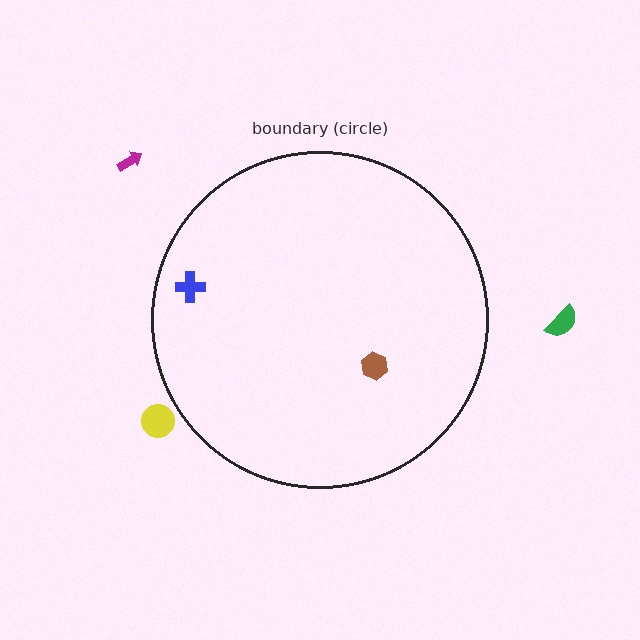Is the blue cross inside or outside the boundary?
Inside.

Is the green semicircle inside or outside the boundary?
Outside.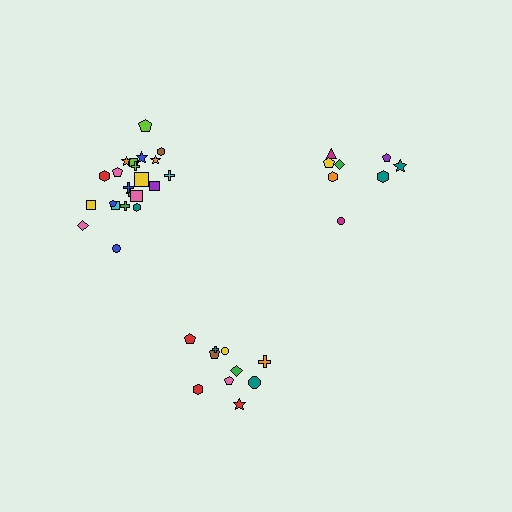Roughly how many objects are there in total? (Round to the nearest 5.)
Roughly 40 objects in total.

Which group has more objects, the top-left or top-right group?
The top-left group.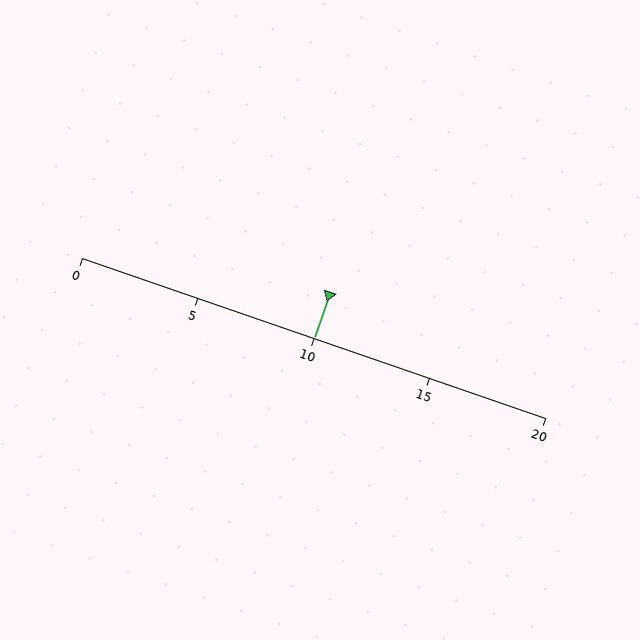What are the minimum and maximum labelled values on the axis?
The axis runs from 0 to 20.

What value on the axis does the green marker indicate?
The marker indicates approximately 10.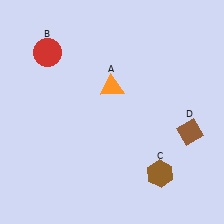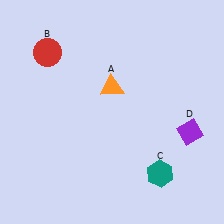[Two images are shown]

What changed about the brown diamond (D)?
In Image 1, D is brown. In Image 2, it changed to purple.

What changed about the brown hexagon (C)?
In Image 1, C is brown. In Image 2, it changed to teal.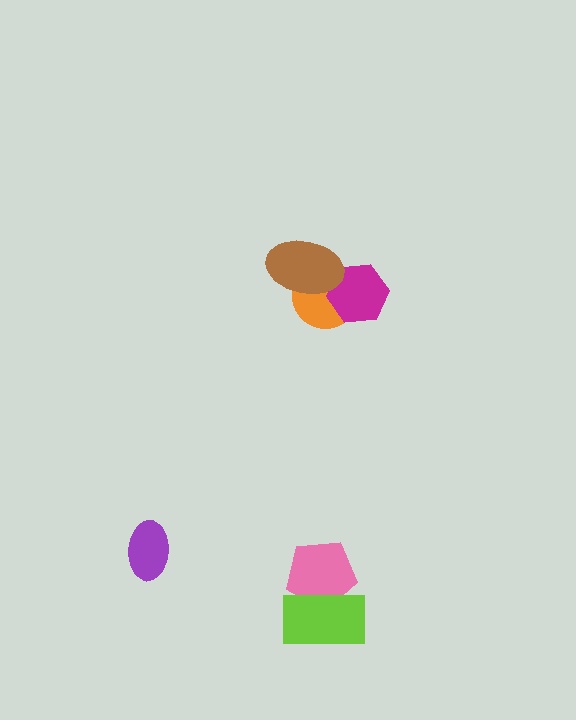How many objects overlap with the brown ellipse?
2 objects overlap with the brown ellipse.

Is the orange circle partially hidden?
Yes, it is partially covered by another shape.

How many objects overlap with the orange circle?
2 objects overlap with the orange circle.